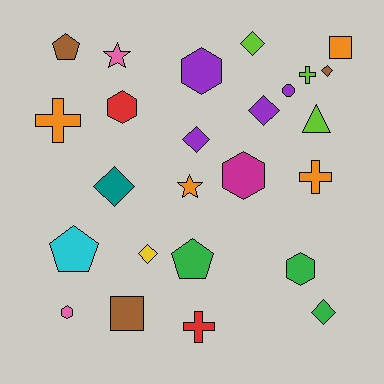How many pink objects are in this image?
There are 2 pink objects.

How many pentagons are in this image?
There are 3 pentagons.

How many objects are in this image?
There are 25 objects.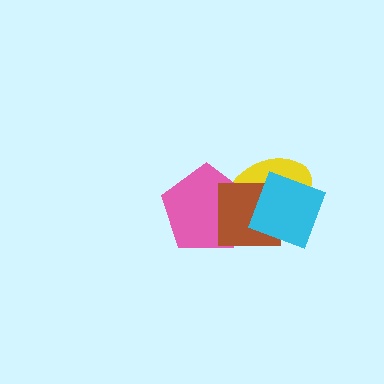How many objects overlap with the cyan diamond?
2 objects overlap with the cyan diamond.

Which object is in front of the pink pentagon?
The brown square is in front of the pink pentagon.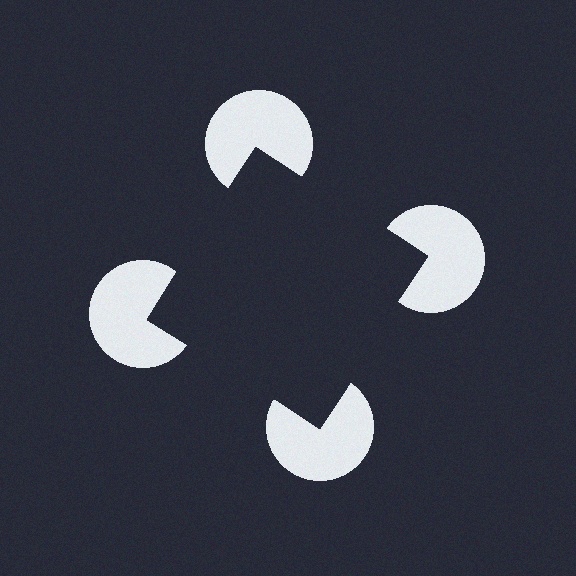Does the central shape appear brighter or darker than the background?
It typically appears slightly darker than the background, even though no actual brightness change is drawn.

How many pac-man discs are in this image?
There are 4 — one at each vertex of the illusory square.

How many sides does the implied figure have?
4 sides.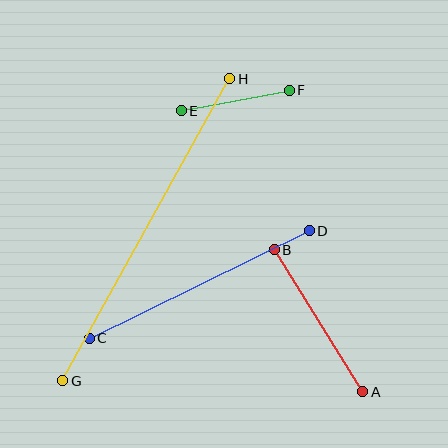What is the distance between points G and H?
The distance is approximately 345 pixels.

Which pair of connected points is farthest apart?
Points G and H are farthest apart.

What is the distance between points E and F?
The distance is approximately 110 pixels.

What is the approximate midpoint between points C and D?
The midpoint is at approximately (199, 284) pixels.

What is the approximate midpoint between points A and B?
The midpoint is at approximately (318, 321) pixels.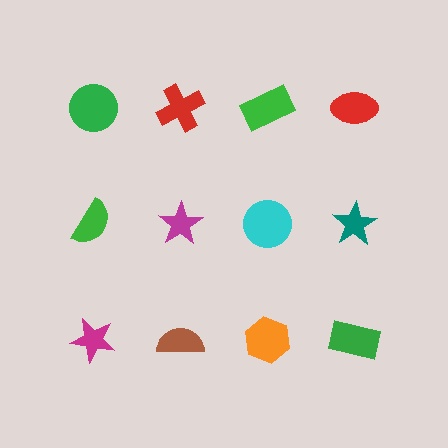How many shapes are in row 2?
4 shapes.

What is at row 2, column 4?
A teal star.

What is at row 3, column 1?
A magenta star.